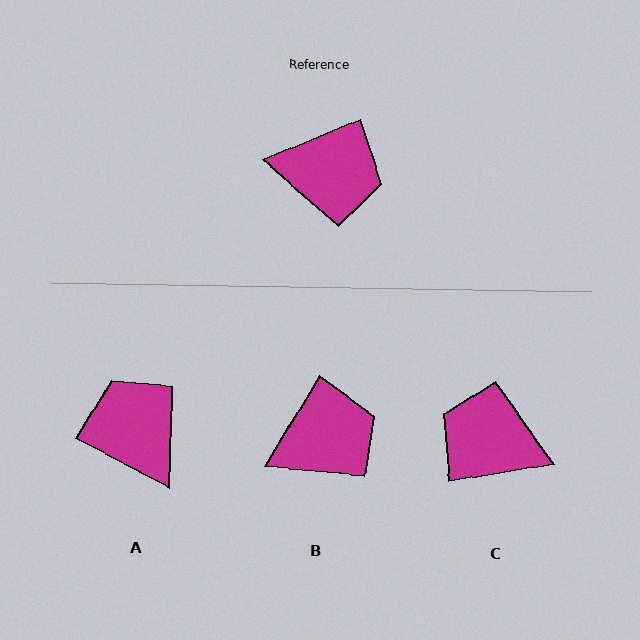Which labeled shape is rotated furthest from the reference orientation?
C, about 167 degrees away.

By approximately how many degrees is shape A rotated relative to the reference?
Approximately 130 degrees counter-clockwise.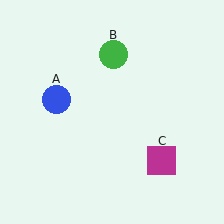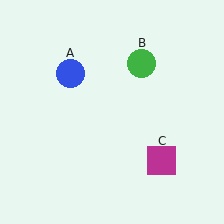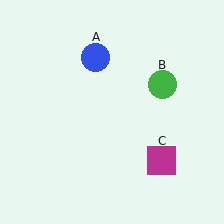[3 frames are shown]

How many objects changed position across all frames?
2 objects changed position: blue circle (object A), green circle (object B).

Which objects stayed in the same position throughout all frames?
Magenta square (object C) remained stationary.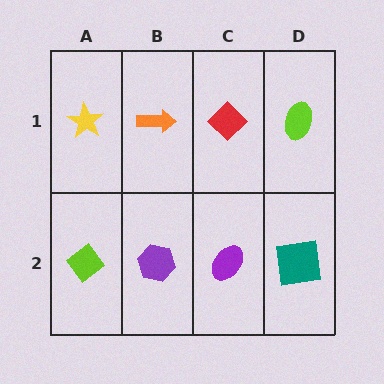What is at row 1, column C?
A red diamond.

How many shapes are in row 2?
4 shapes.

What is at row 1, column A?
A yellow star.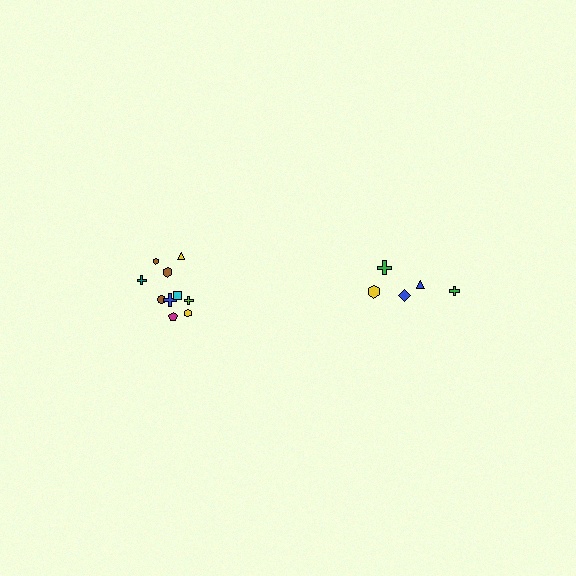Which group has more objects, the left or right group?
The left group.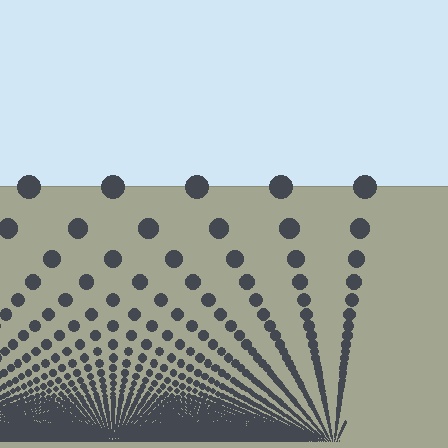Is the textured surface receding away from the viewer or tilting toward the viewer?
The surface appears to tilt toward the viewer. Texture elements get larger and sparser toward the top.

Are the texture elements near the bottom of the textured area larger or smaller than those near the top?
Smaller. The gradient is inverted — elements near the bottom are smaller and denser.